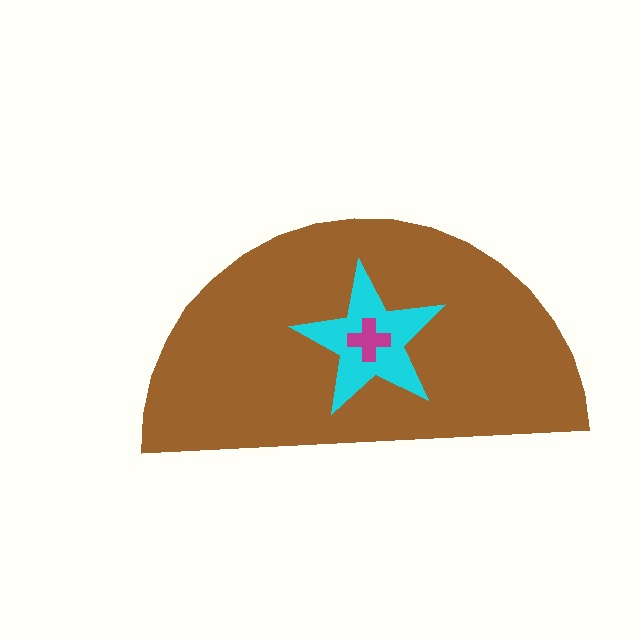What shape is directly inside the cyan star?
The magenta cross.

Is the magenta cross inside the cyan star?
Yes.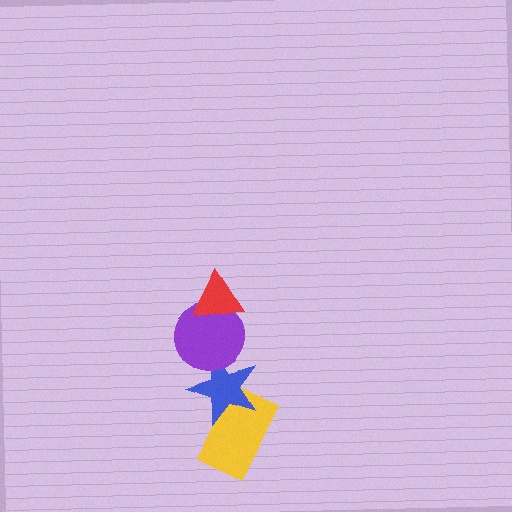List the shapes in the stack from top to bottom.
From top to bottom: the red triangle, the purple circle, the blue star, the yellow rectangle.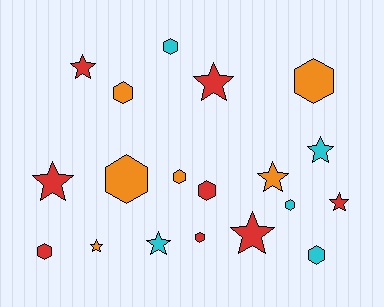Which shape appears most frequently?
Hexagon, with 10 objects.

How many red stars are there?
There are 5 red stars.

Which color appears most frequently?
Red, with 8 objects.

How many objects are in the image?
There are 19 objects.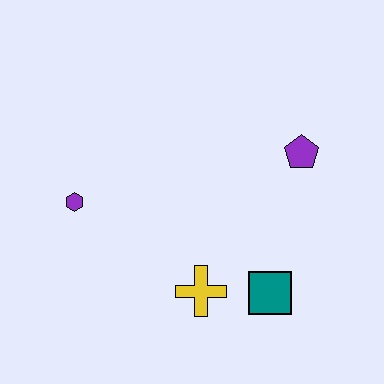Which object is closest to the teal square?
The yellow cross is closest to the teal square.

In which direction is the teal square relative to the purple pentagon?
The teal square is below the purple pentagon.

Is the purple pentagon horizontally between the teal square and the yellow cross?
No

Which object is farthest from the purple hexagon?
The purple pentagon is farthest from the purple hexagon.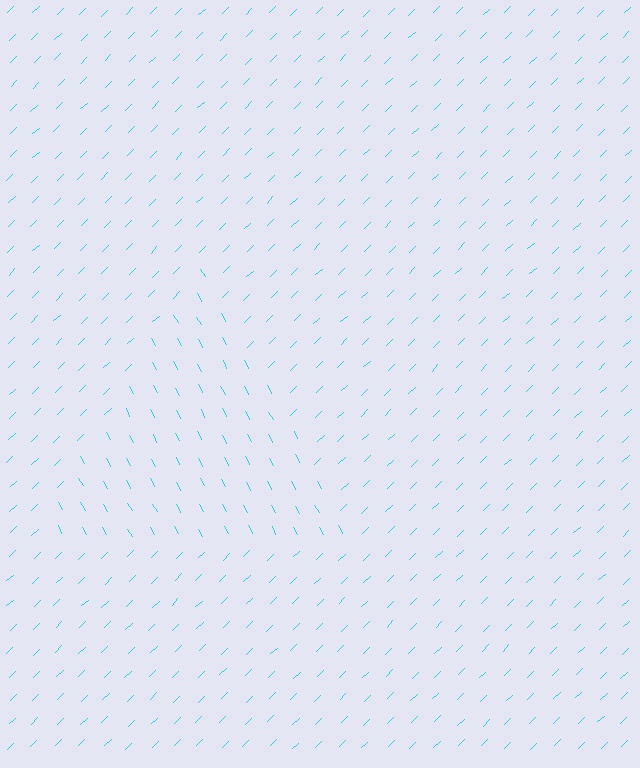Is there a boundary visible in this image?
Yes, there is a texture boundary formed by a change in line orientation.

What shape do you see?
I see a triangle.